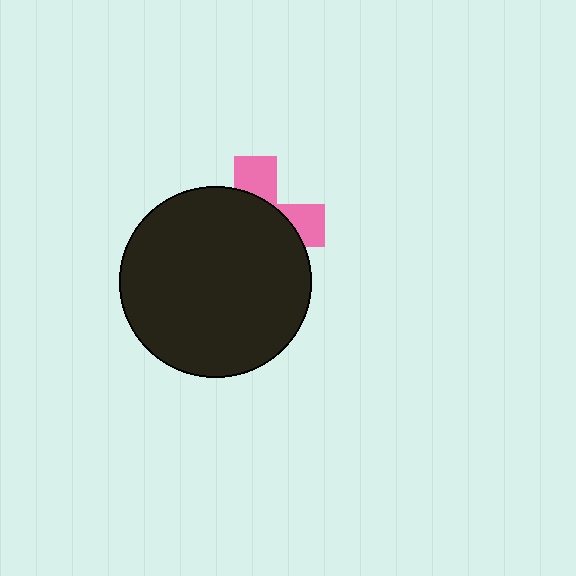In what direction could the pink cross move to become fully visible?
The pink cross could move up. That would shift it out from behind the black circle entirely.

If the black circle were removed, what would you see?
You would see the complete pink cross.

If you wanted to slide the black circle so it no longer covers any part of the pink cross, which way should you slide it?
Slide it down — that is the most direct way to separate the two shapes.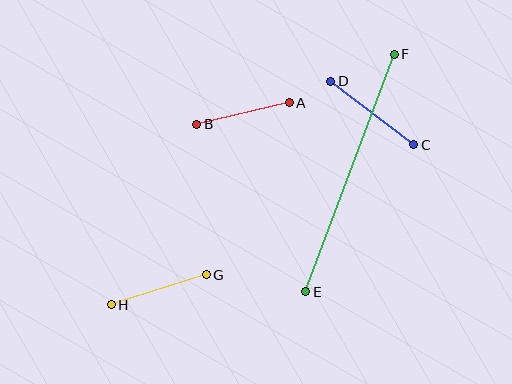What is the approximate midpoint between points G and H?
The midpoint is at approximately (159, 290) pixels.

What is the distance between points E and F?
The distance is approximately 254 pixels.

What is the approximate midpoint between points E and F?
The midpoint is at approximately (350, 173) pixels.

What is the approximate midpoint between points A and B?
The midpoint is at approximately (243, 114) pixels.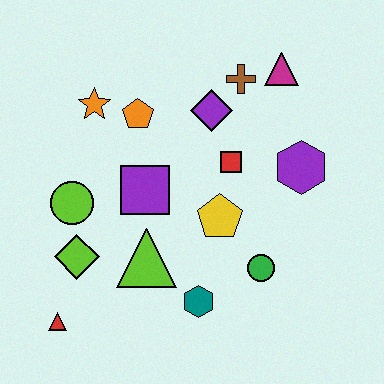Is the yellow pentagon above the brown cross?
No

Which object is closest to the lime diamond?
The lime circle is closest to the lime diamond.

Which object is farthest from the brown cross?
The red triangle is farthest from the brown cross.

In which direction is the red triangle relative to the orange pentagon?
The red triangle is below the orange pentagon.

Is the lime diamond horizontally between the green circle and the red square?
No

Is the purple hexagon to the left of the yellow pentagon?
No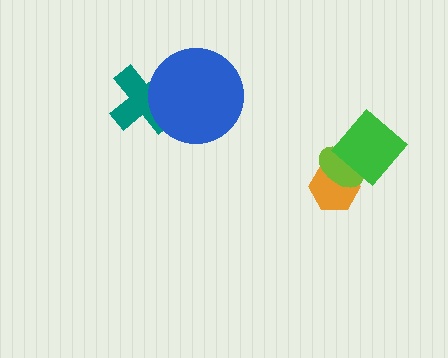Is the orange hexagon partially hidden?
Yes, it is partially covered by another shape.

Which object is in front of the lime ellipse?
The green diamond is in front of the lime ellipse.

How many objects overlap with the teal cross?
1 object overlaps with the teal cross.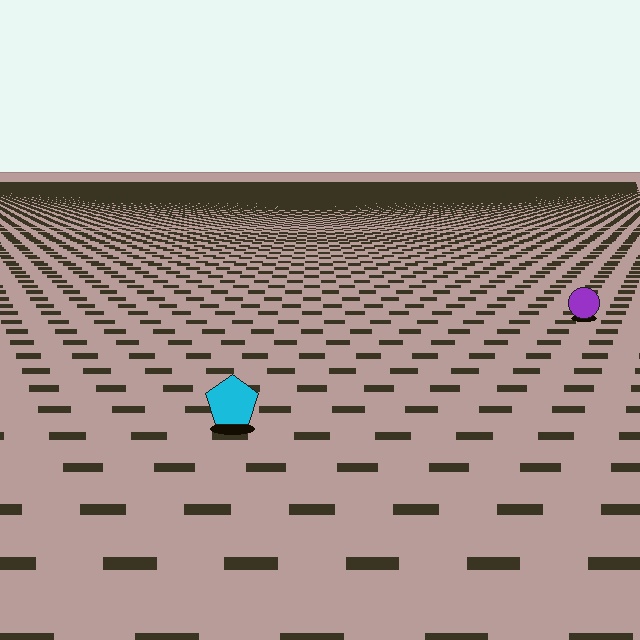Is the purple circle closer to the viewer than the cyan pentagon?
No. The cyan pentagon is closer — you can tell from the texture gradient: the ground texture is coarser near it.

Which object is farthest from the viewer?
The purple circle is farthest from the viewer. It appears smaller and the ground texture around it is denser.